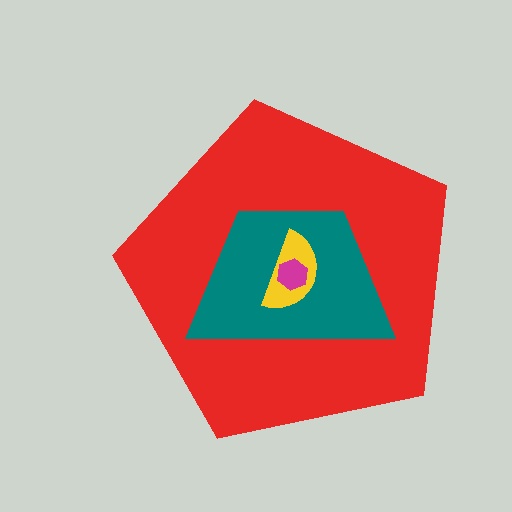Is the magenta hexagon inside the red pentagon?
Yes.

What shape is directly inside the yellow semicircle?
The magenta hexagon.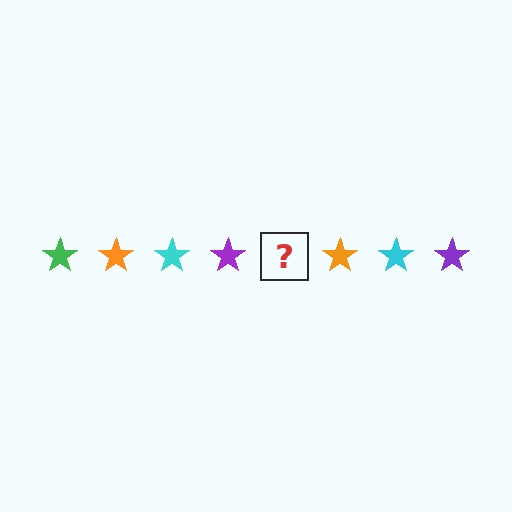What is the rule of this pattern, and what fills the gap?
The rule is that the pattern cycles through green, orange, cyan, purple stars. The gap should be filled with a green star.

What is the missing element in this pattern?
The missing element is a green star.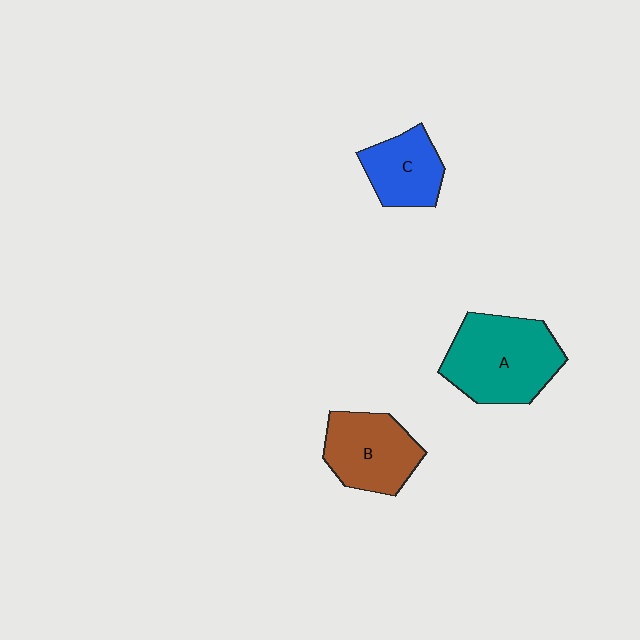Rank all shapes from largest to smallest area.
From largest to smallest: A (teal), B (brown), C (blue).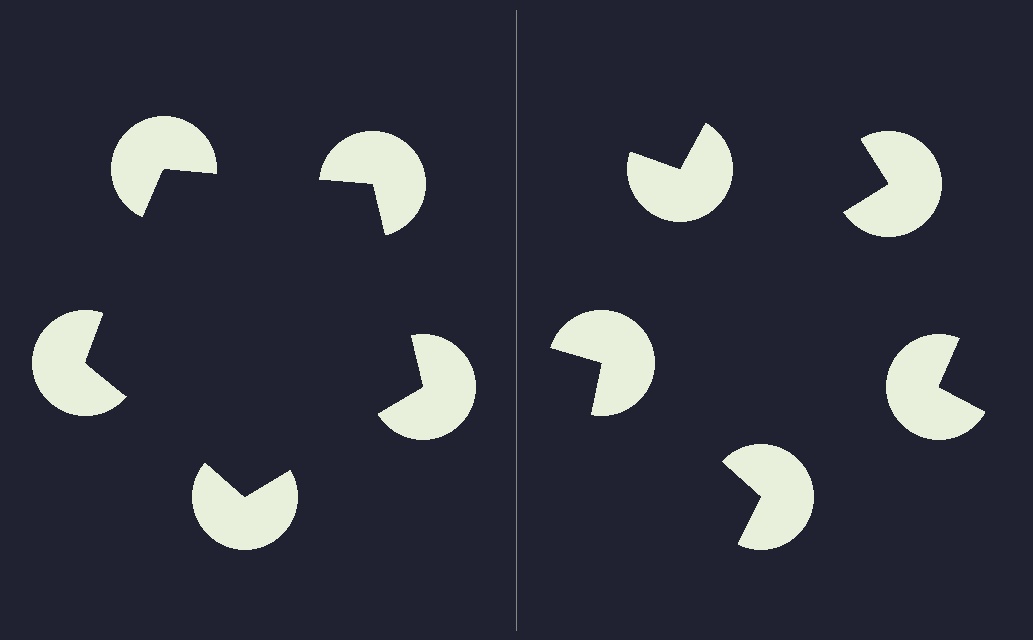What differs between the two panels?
The pac-man discs are positioned identically on both sides; only the wedge orientations differ. On the left they align to a pentagon; on the right they are misaligned.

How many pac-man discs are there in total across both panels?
10 — 5 on each side.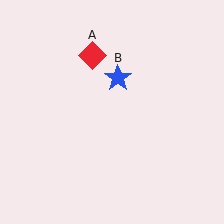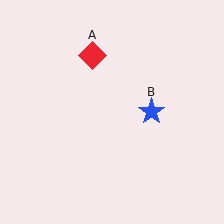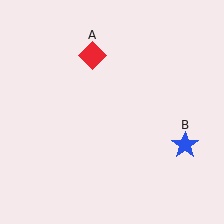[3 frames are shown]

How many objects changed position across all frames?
1 object changed position: blue star (object B).